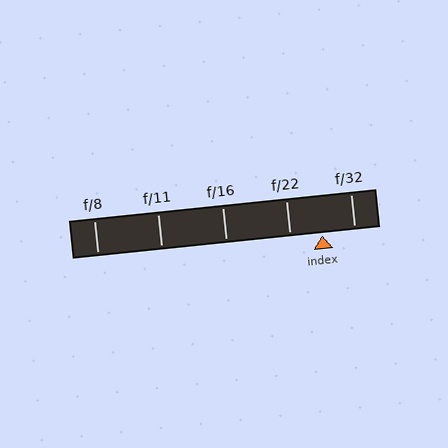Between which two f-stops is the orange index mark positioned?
The index mark is between f/22 and f/32.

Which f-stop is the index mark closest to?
The index mark is closest to f/32.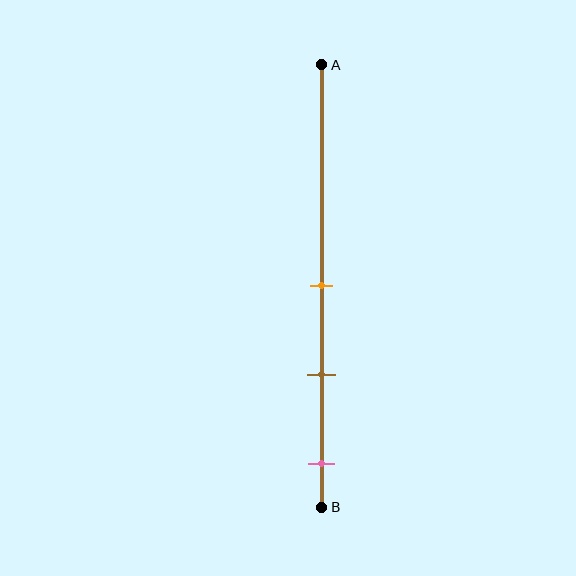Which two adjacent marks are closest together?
The orange and brown marks are the closest adjacent pair.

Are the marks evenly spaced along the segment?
Yes, the marks are approximately evenly spaced.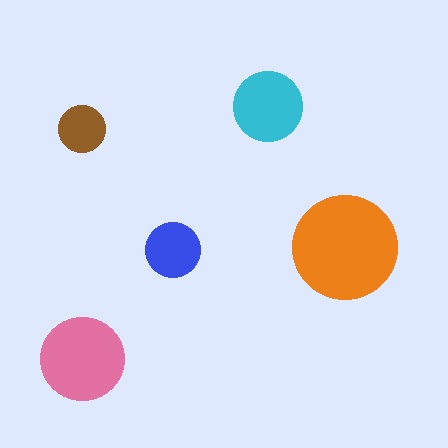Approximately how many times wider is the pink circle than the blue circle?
About 1.5 times wider.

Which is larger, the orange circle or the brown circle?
The orange one.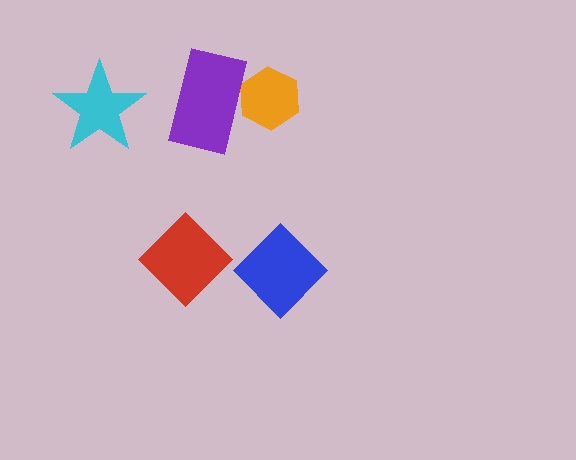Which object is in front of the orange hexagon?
The purple rectangle is in front of the orange hexagon.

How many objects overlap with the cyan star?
0 objects overlap with the cyan star.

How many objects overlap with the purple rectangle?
1 object overlaps with the purple rectangle.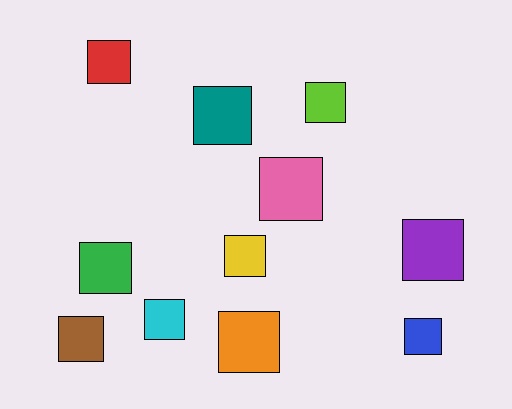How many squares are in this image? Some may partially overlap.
There are 11 squares.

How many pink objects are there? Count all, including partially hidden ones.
There is 1 pink object.